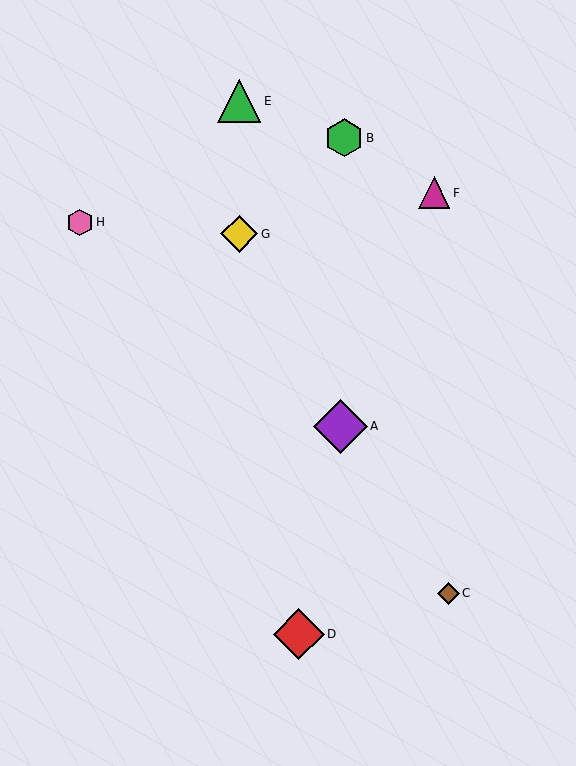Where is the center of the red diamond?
The center of the red diamond is at (299, 634).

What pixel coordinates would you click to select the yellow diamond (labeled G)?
Click at (239, 234) to select the yellow diamond G.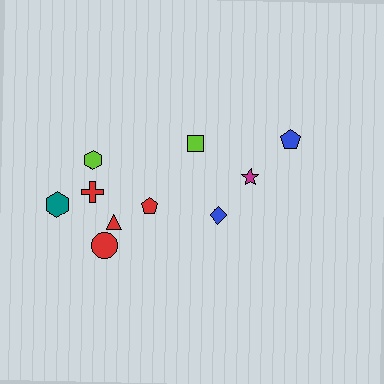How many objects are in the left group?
There are 7 objects.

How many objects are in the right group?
There are 3 objects.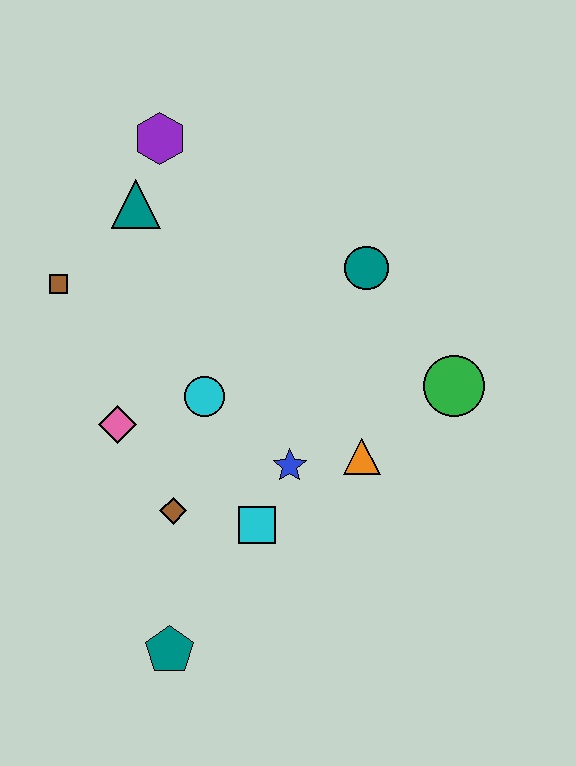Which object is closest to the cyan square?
The blue star is closest to the cyan square.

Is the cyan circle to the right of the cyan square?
No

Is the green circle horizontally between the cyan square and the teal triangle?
No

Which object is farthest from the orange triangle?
The purple hexagon is farthest from the orange triangle.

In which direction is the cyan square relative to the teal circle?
The cyan square is below the teal circle.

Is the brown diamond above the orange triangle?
No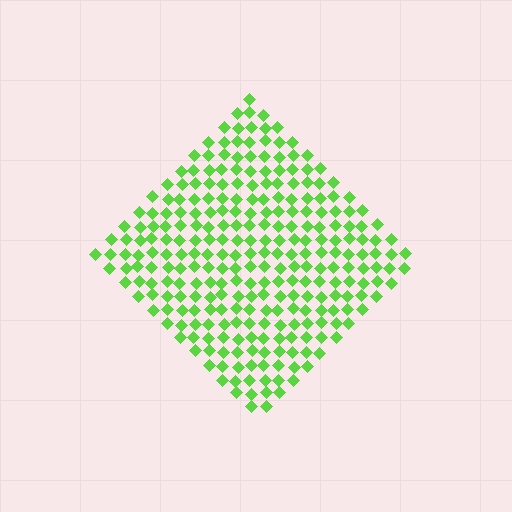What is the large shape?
The large shape is a diamond.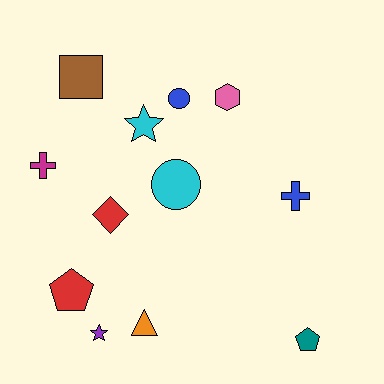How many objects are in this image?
There are 12 objects.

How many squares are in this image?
There is 1 square.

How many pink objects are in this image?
There is 1 pink object.